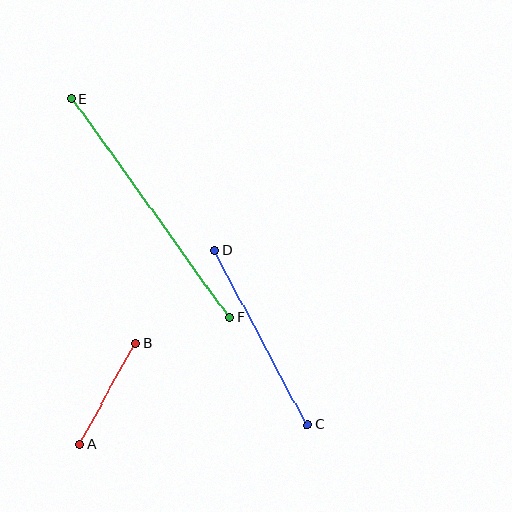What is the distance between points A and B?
The distance is approximately 115 pixels.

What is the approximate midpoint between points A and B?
The midpoint is at approximately (108, 394) pixels.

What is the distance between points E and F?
The distance is approximately 270 pixels.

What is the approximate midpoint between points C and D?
The midpoint is at approximately (261, 338) pixels.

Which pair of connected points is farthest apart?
Points E and F are farthest apart.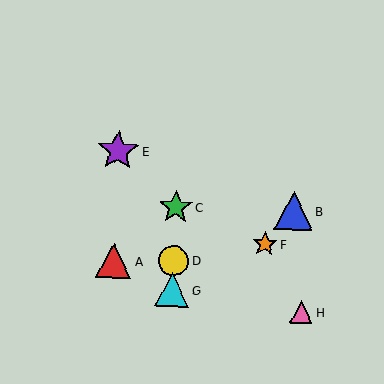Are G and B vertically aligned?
No, G is at x≈172 and B is at x≈293.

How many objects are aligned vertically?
3 objects (C, D, G) are aligned vertically.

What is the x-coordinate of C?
Object C is at x≈176.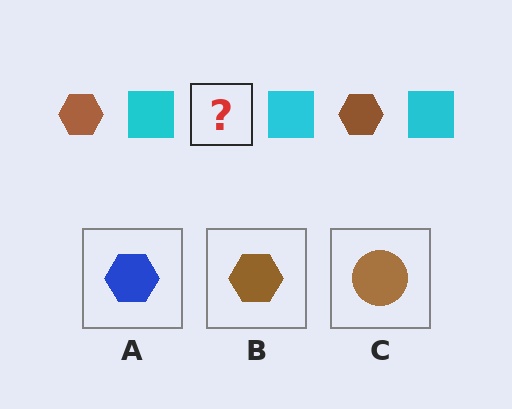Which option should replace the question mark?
Option B.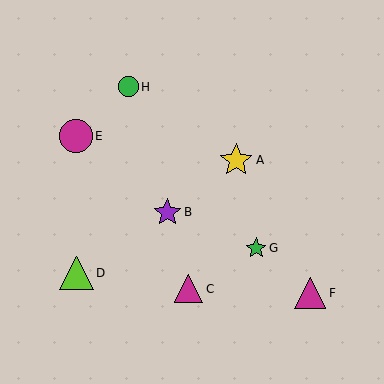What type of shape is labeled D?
Shape D is a lime triangle.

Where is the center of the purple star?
The center of the purple star is at (167, 212).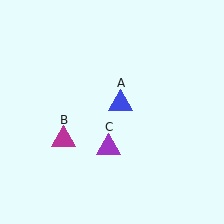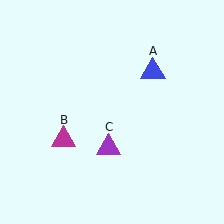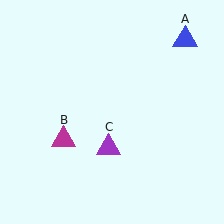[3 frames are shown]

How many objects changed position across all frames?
1 object changed position: blue triangle (object A).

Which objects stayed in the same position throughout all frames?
Magenta triangle (object B) and purple triangle (object C) remained stationary.